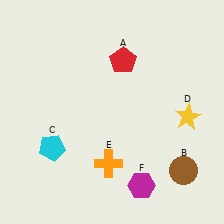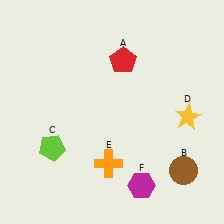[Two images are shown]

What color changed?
The pentagon (C) changed from cyan in Image 1 to lime in Image 2.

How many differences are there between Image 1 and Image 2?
There is 1 difference between the two images.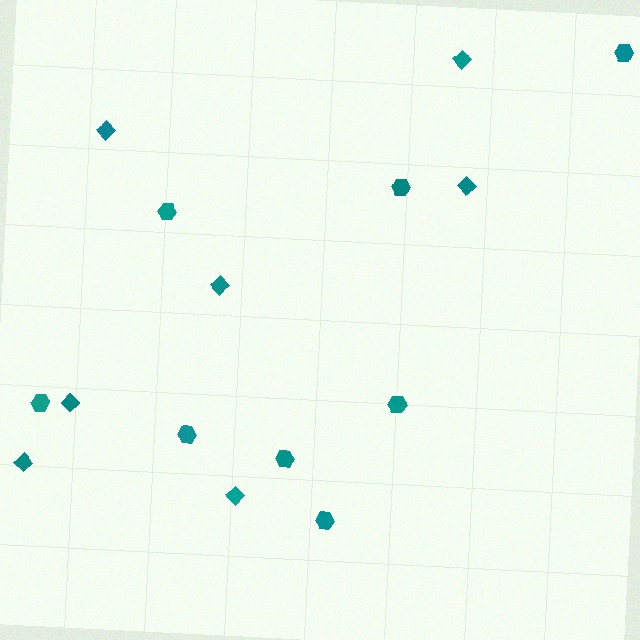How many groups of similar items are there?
There are 2 groups: one group of hexagons (8) and one group of diamonds (7).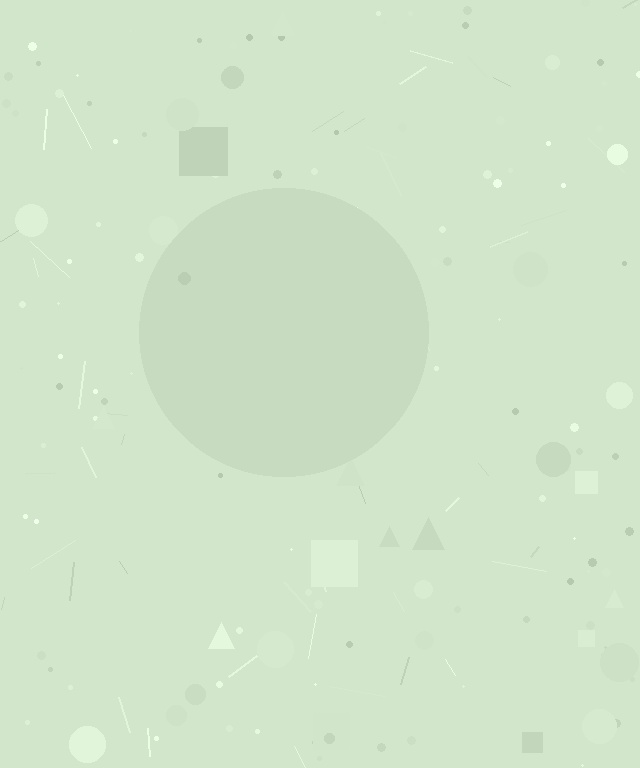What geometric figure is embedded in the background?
A circle is embedded in the background.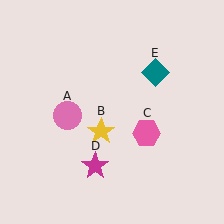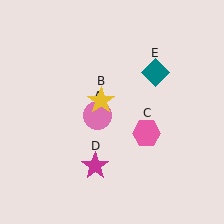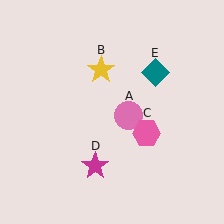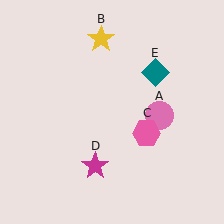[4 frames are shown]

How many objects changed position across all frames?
2 objects changed position: pink circle (object A), yellow star (object B).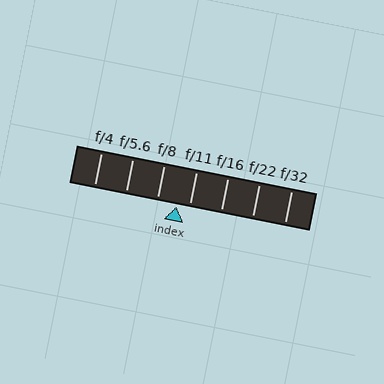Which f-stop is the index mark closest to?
The index mark is closest to f/11.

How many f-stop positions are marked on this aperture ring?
There are 7 f-stop positions marked.